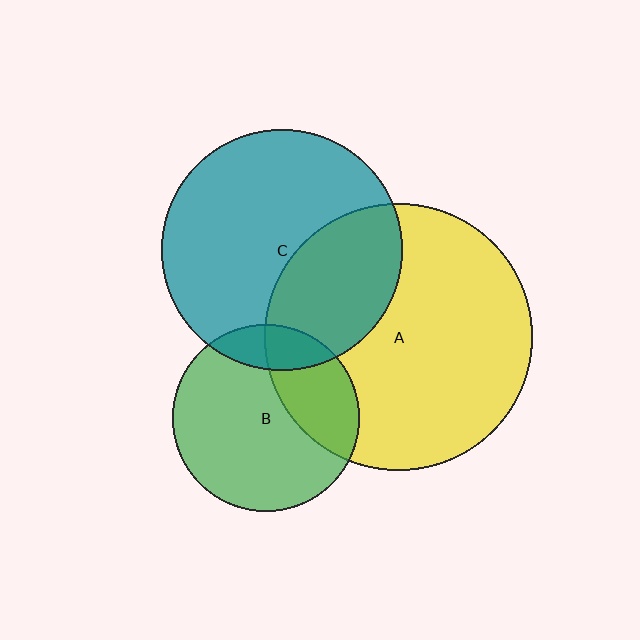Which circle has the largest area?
Circle A (yellow).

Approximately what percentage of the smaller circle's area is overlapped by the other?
Approximately 35%.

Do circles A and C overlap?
Yes.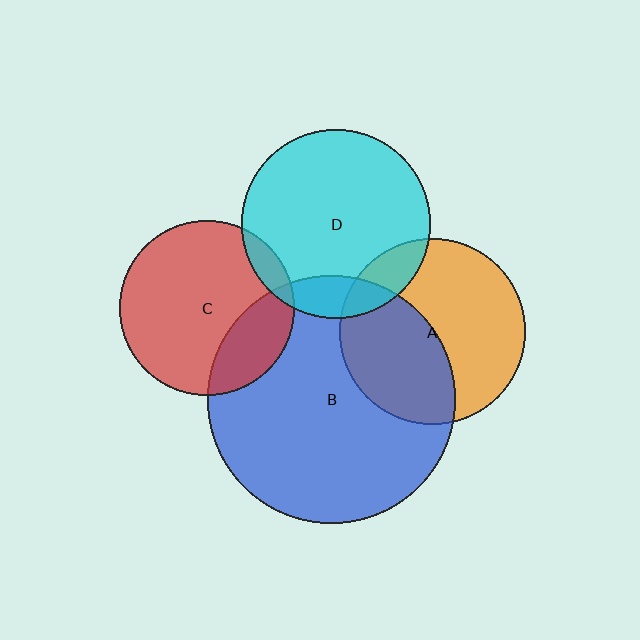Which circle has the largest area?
Circle B (blue).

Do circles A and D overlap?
Yes.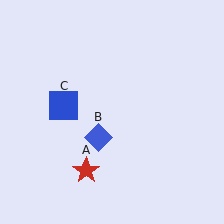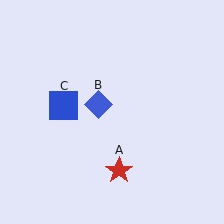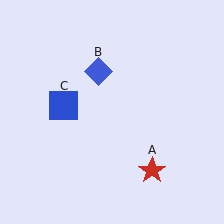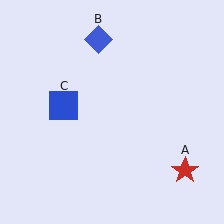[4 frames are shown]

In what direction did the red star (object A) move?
The red star (object A) moved right.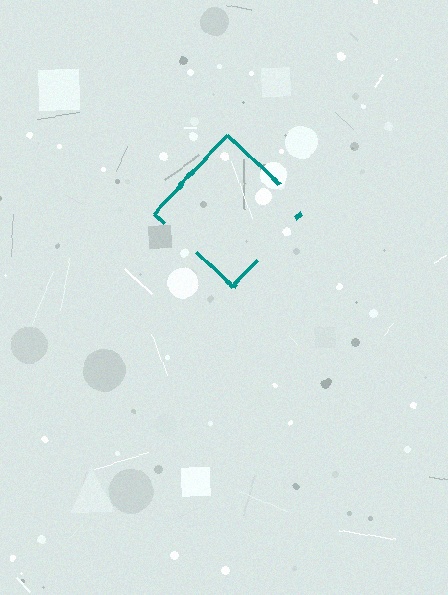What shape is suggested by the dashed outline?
The dashed outline suggests a diamond.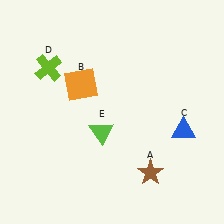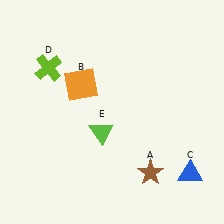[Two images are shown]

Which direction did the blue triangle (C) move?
The blue triangle (C) moved down.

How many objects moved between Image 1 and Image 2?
1 object moved between the two images.